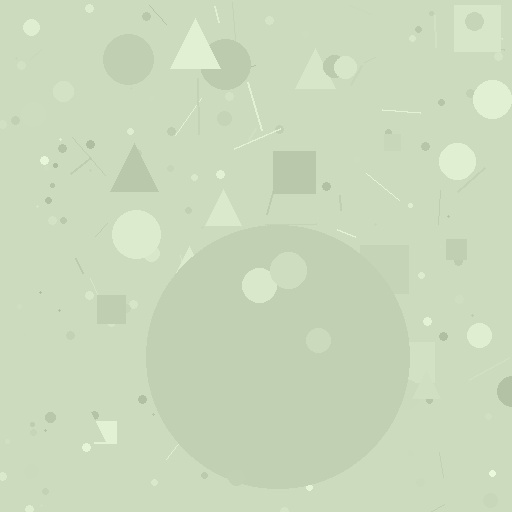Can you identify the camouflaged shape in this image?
The camouflaged shape is a circle.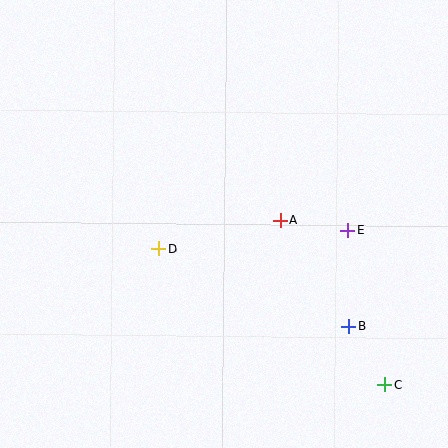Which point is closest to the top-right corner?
Point E is closest to the top-right corner.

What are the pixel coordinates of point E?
Point E is at (348, 231).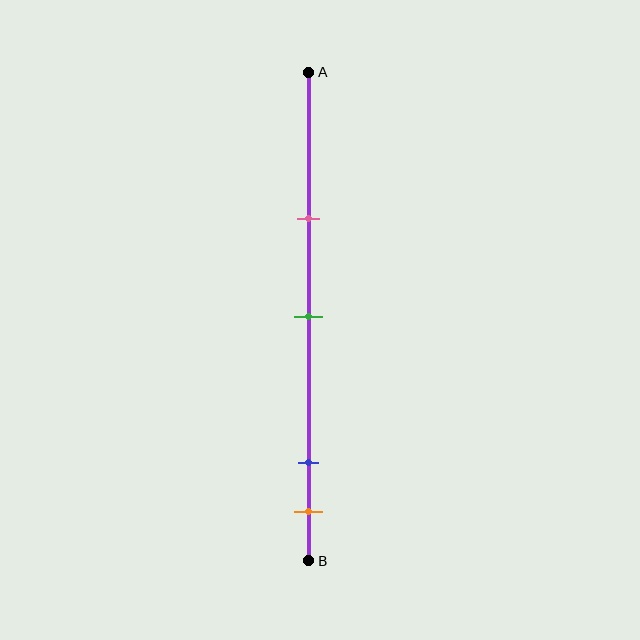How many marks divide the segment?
There are 4 marks dividing the segment.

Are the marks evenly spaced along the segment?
No, the marks are not evenly spaced.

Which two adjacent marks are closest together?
The blue and orange marks are the closest adjacent pair.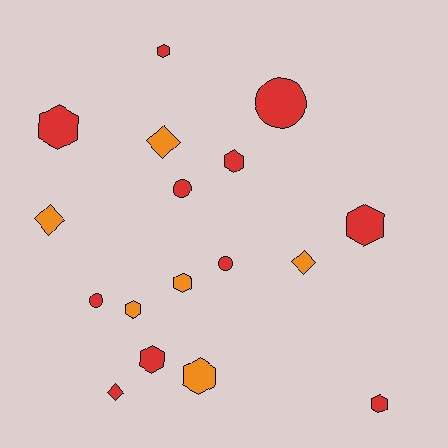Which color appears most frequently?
Red, with 11 objects.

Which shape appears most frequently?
Hexagon, with 9 objects.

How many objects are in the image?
There are 17 objects.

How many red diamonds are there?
There is 1 red diamond.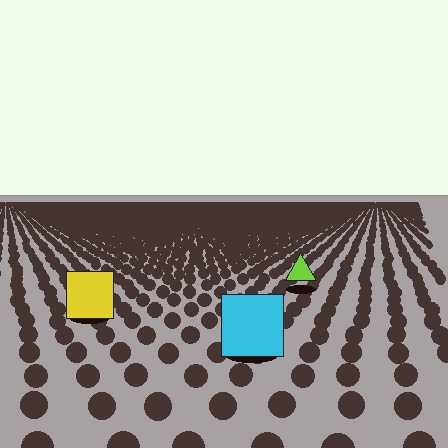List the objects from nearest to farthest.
From nearest to farthest: the cyan square, the yellow square, the lime triangle.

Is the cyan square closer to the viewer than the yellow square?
Yes. The cyan square is closer — you can tell from the texture gradient: the ground texture is coarser near it.